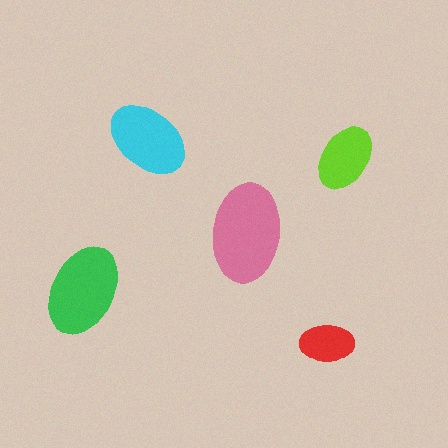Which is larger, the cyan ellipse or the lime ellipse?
The cyan one.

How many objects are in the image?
There are 5 objects in the image.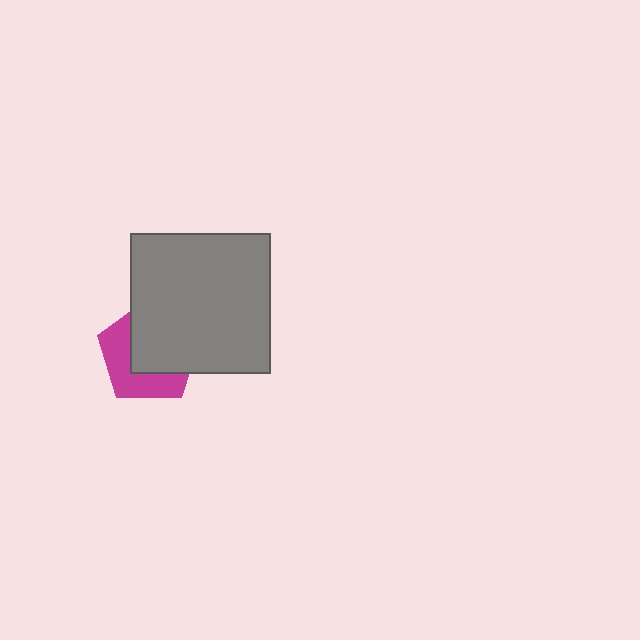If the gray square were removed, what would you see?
You would see the complete magenta pentagon.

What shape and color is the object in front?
The object in front is a gray square.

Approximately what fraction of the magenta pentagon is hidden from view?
Roughly 57% of the magenta pentagon is hidden behind the gray square.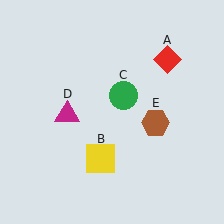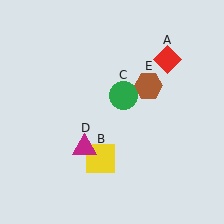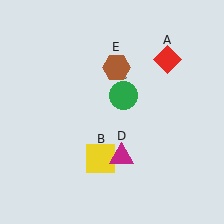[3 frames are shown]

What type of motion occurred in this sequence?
The magenta triangle (object D), brown hexagon (object E) rotated counterclockwise around the center of the scene.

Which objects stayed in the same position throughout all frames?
Red diamond (object A) and yellow square (object B) and green circle (object C) remained stationary.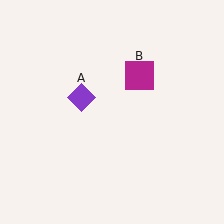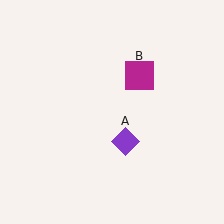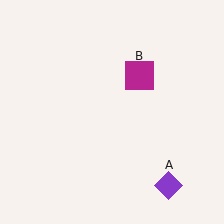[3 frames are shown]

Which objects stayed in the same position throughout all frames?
Magenta square (object B) remained stationary.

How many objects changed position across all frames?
1 object changed position: purple diamond (object A).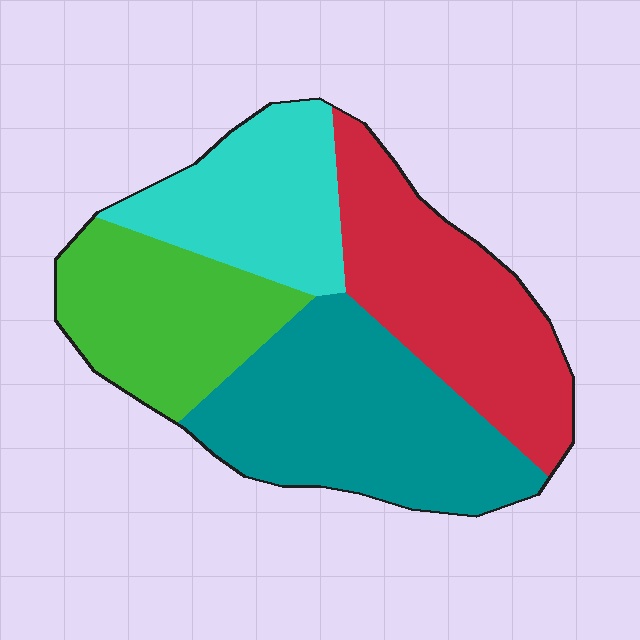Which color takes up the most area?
Teal, at roughly 30%.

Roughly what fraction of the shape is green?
Green covers roughly 20% of the shape.